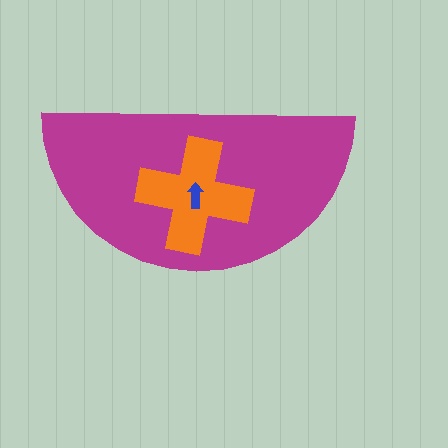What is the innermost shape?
The blue arrow.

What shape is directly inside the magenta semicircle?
The orange cross.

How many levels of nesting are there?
3.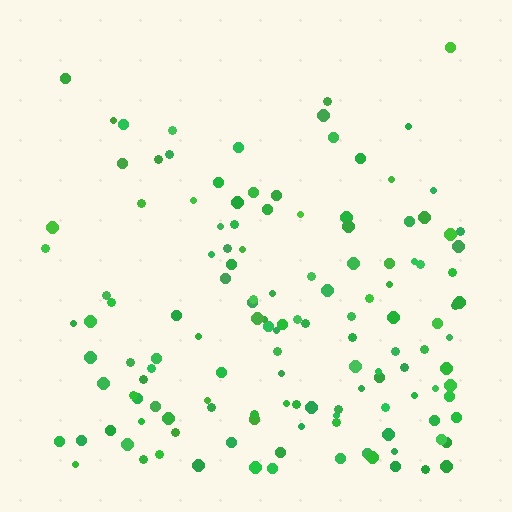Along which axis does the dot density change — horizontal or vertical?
Vertical.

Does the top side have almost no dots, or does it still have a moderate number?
Still a moderate number, just noticeably fewer than the bottom.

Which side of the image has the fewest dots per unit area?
The top.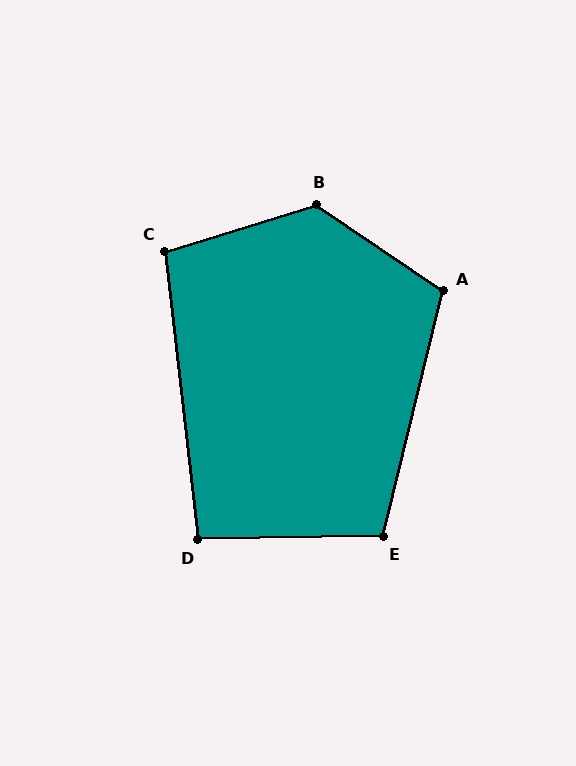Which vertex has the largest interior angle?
B, at approximately 129 degrees.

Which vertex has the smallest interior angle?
D, at approximately 96 degrees.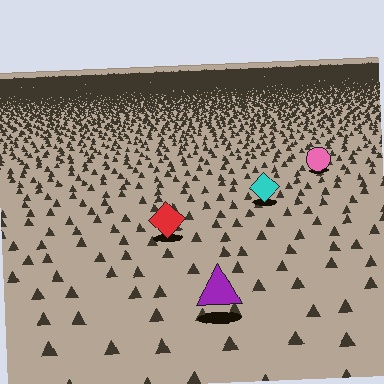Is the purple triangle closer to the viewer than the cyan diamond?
Yes. The purple triangle is closer — you can tell from the texture gradient: the ground texture is coarser near it.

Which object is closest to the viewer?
The purple triangle is closest. The texture marks near it are larger and more spread out.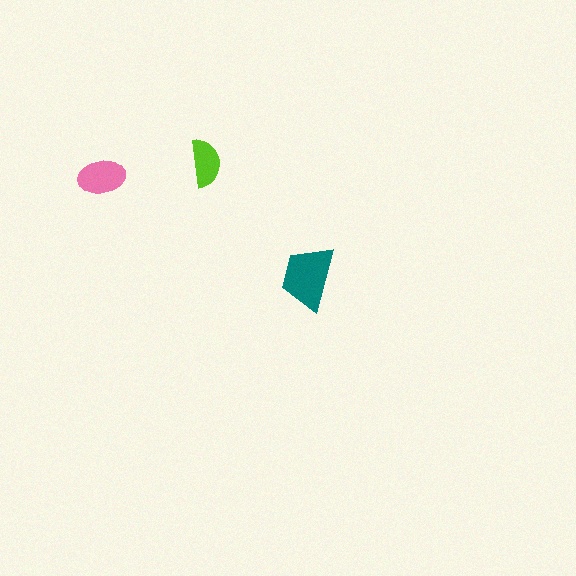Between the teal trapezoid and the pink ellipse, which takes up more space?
The teal trapezoid.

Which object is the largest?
The teal trapezoid.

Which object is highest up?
The lime semicircle is topmost.